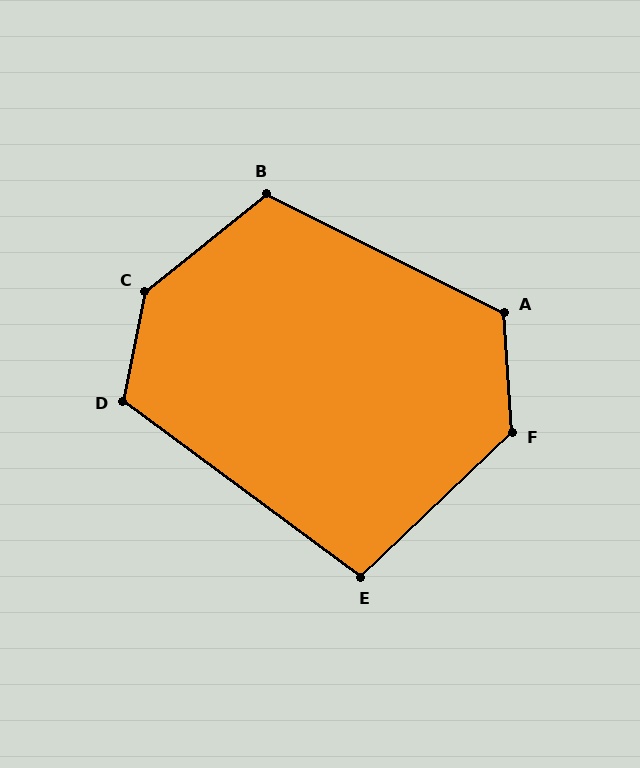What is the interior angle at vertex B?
Approximately 114 degrees (obtuse).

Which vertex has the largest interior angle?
C, at approximately 140 degrees.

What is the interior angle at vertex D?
Approximately 115 degrees (obtuse).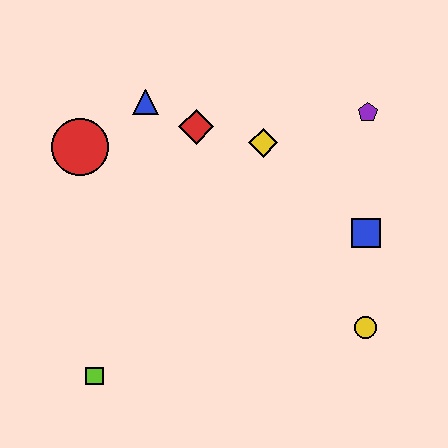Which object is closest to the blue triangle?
The red diamond is closest to the blue triangle.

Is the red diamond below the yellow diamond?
No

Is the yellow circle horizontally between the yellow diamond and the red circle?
No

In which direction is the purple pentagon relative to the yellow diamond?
The purple pentagon is to the right of the yellow diamond.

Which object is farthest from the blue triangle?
The yellow circle is farthest from the blue triangle.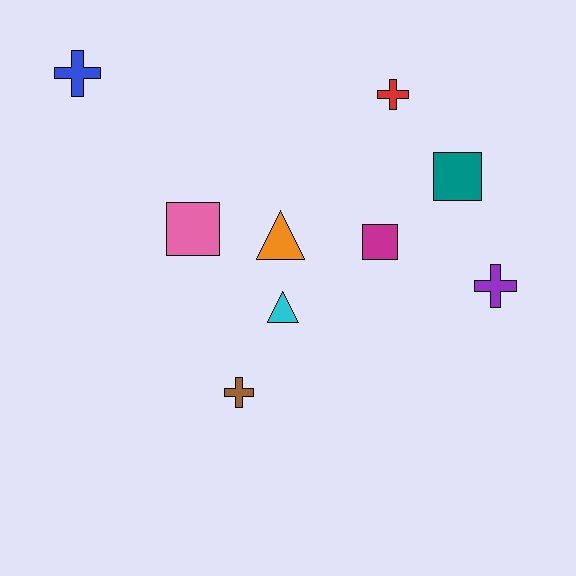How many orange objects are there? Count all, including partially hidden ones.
There is 1 orange object.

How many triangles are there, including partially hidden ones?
There are 2 triangles.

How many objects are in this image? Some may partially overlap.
There are 9 objects.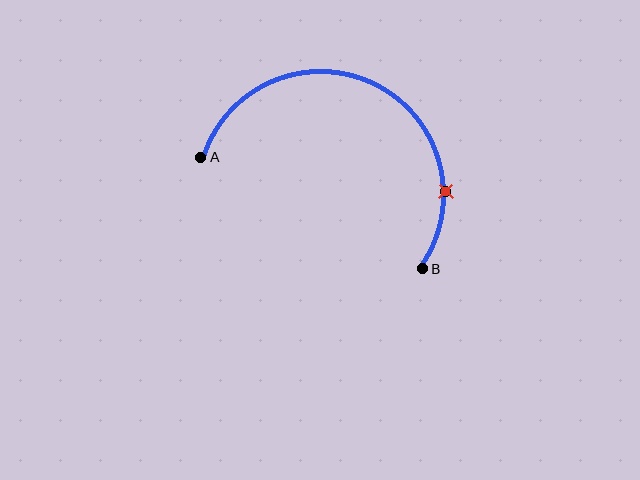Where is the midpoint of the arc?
The arc midpoint is the point on the curve farthest from the straight line joining A and B. It sits above that line.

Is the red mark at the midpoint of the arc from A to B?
No. The red mark lies on the arc but is closer to endpoint B. The arc midpoint would be at the point on the curve equidistant along the arc from both A and B.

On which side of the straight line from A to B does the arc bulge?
The arc bulges above the straight line connecting A and B.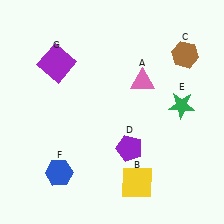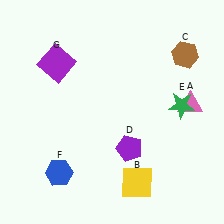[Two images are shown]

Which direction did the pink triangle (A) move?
The pink triangle (A) moved right.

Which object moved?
The pink triangle (A) moved right.